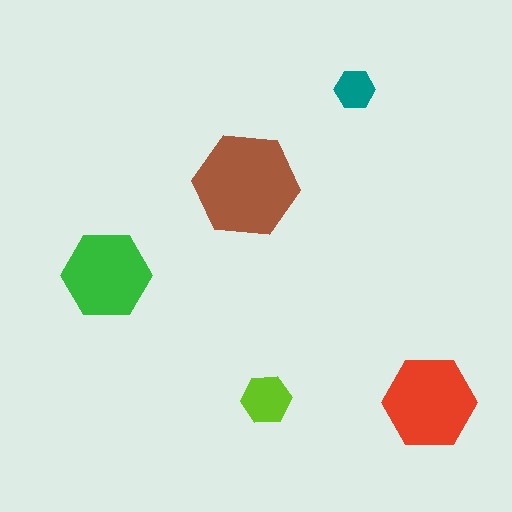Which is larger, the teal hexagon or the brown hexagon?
The brown one.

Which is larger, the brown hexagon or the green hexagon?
The brown one.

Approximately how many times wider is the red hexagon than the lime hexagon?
About 2 times wider.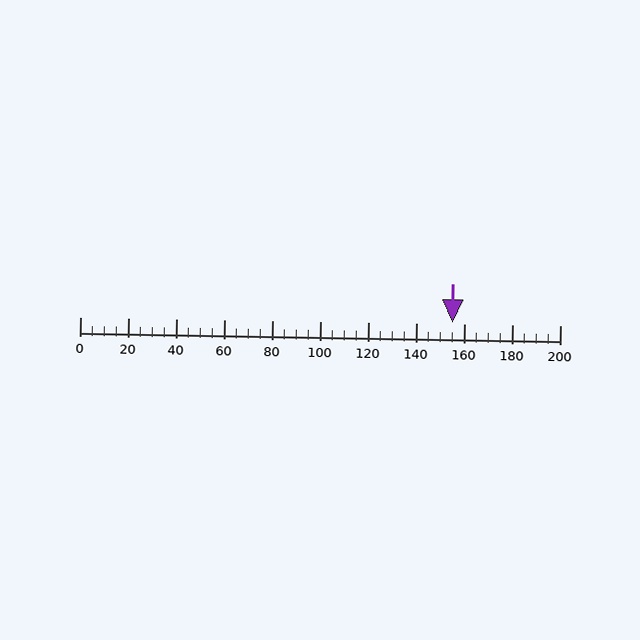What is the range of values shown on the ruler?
The ruler shows values from 0 to 200.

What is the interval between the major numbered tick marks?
The major tick marks are spaced 20 units apart.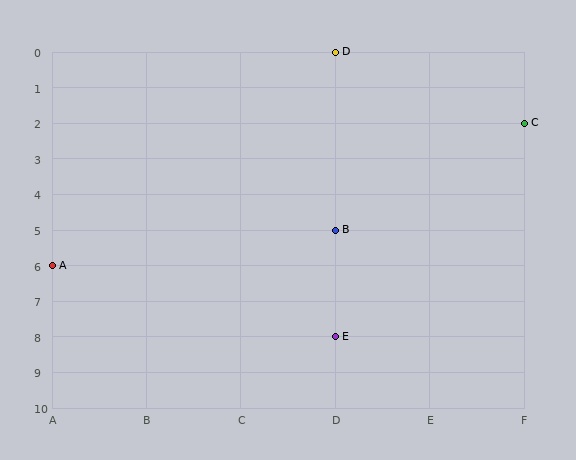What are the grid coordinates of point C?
Point C is at grid coordinates (F, 2).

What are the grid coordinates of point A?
Point A is at grid coordinates (A, 6).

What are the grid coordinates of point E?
Point E is at grid coordinates (D, 8).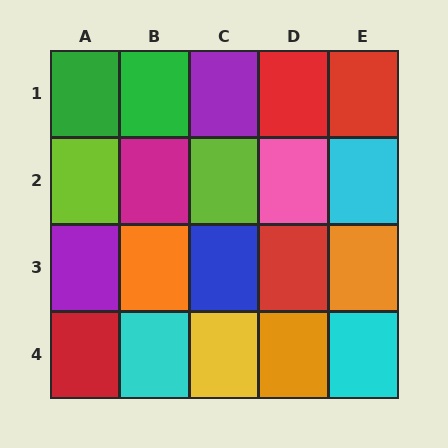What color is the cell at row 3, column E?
Orange.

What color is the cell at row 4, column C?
Yellow.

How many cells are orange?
3 cells are orange.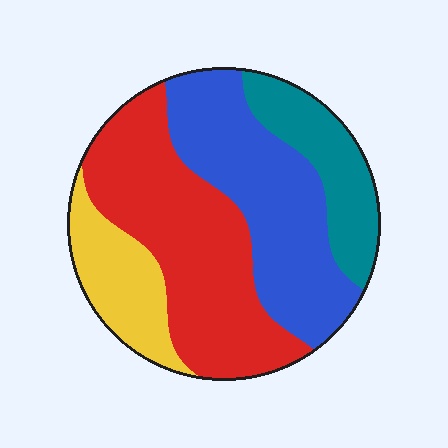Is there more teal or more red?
Red.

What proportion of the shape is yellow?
Yellow covers 14% of the shape.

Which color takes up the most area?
Red, at roughly 40%.